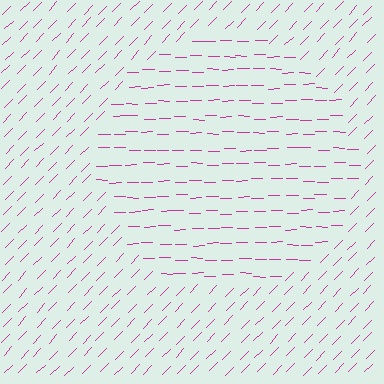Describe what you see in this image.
The image is filled with small magenta line segments. A circle region in the image has lines oriented differently from the surrounding lines, creating a visible texture boundary.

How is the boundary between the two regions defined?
The boundary is defined purely by a change in line orientation (approximately 45 degrees difference). All lines are the same color and thickness.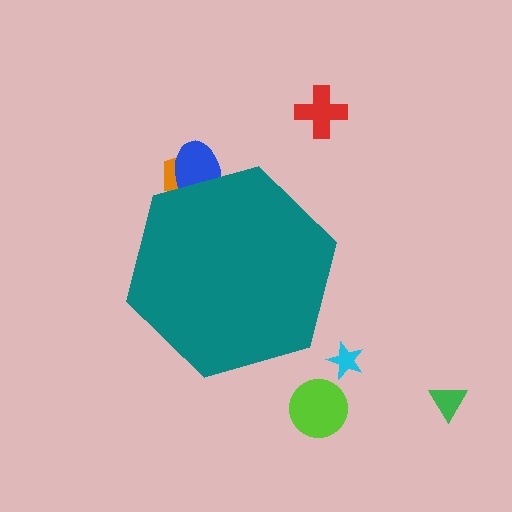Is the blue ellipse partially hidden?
Yes, the blue ellipse is partially hidden behind the teal hexagon.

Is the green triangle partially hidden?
No, the green triangle is fully visible.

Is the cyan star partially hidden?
No, the cyan star is fully visible.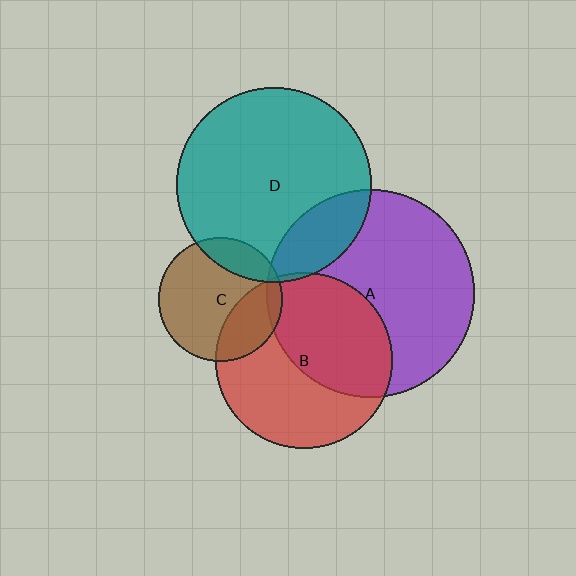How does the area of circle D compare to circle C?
Approximately 2.4 times.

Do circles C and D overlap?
Yes.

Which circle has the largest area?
Circle A (purple).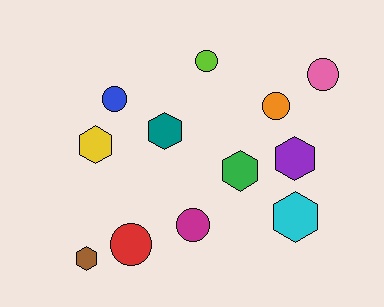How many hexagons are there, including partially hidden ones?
There are 6 hexagons.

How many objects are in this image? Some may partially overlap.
There are 12 objects.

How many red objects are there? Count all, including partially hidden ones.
There is 1 red object.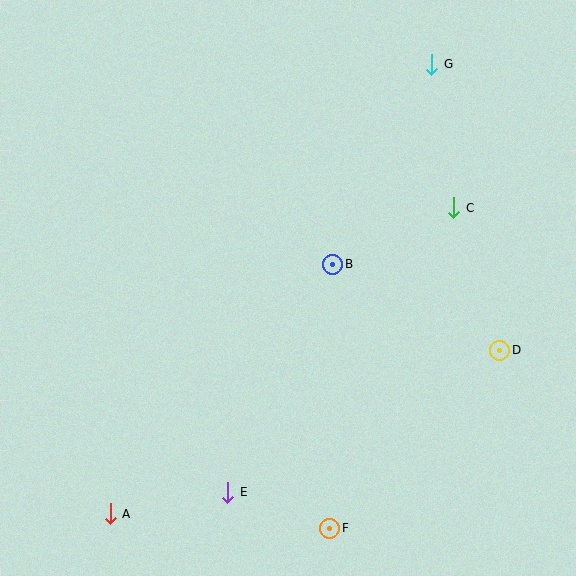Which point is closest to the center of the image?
Point B at (333, 264) is closest to the center.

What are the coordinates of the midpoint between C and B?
The midpoint between C and B is at (393, 236).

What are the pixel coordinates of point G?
Point G is at (432, 64).